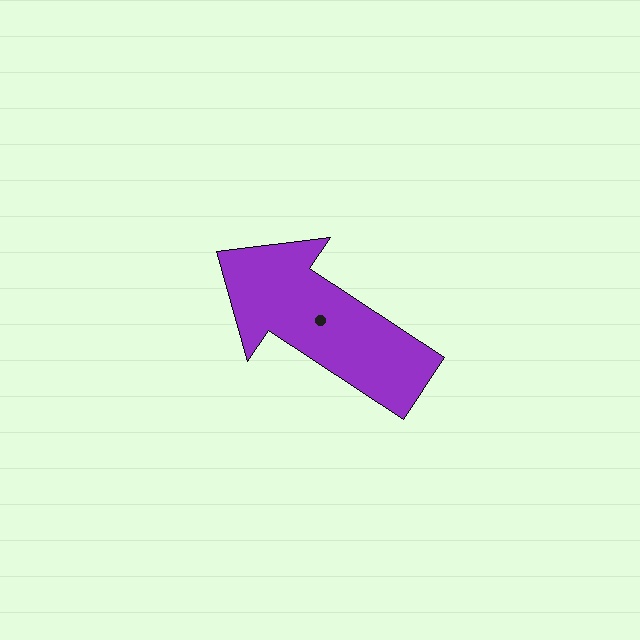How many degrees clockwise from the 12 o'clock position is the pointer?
Approximately 304 degrees.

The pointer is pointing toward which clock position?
Roughly 10 o'clock.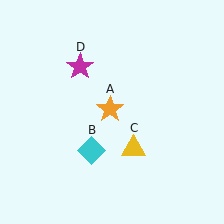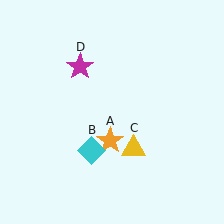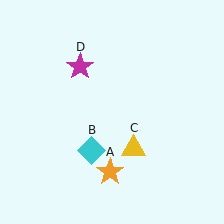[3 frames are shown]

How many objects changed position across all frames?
1 object changed position: orange star (object A).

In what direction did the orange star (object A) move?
The orange star (object A) moved down.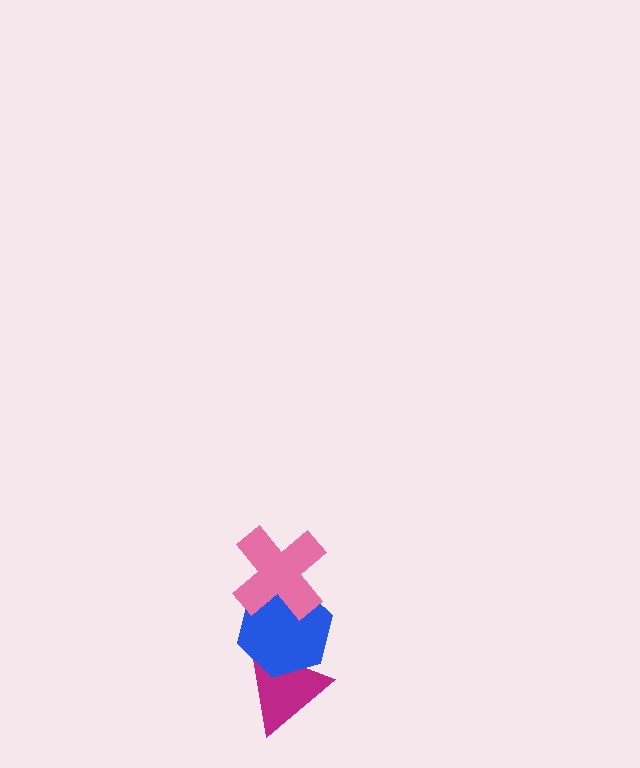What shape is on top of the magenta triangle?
The blue hexagon is on top of the magenta triangle.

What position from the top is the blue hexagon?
The blue hexagon is 2nd from the top.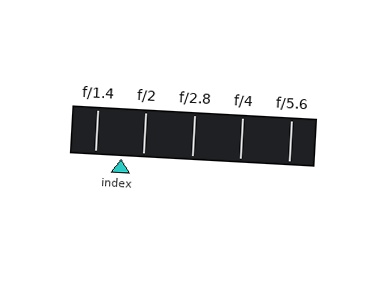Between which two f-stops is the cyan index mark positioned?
The index mark is between f/1.4 and f/2.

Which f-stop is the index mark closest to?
The index mark is closest to f/2.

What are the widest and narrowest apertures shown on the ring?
The widest aperture shown is f/1.4 and the narrowest is f/5.6.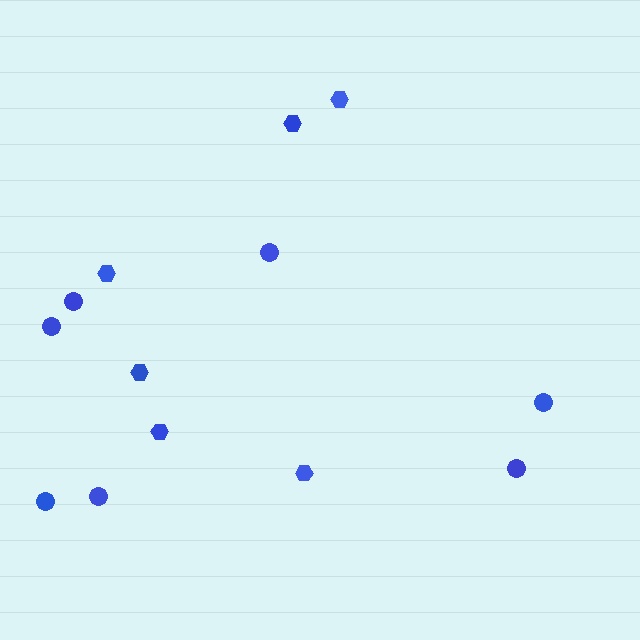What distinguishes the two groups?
There are 2 groups: one group of hexagons (6) and one group of circles (7).